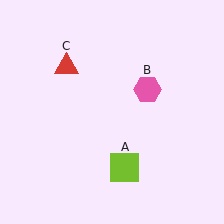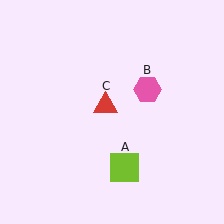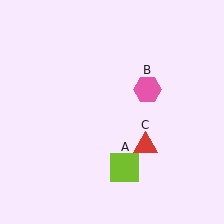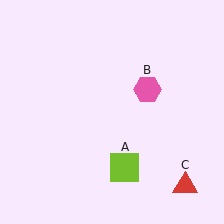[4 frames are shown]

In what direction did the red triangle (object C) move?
The red triangle (object C) moved down and to the right.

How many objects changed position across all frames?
1 object changed position: red triangle (object C).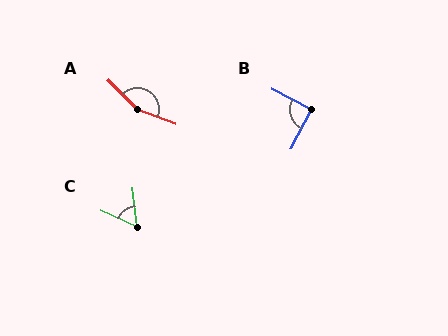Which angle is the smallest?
C, at approximately 60 degrees.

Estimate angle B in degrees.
Approximately 89 degrees.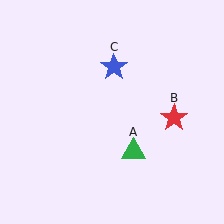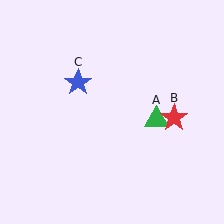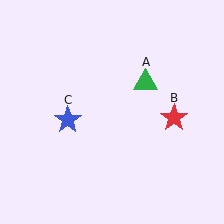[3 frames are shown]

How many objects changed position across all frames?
2 objects changed position: green triangle (object A), blue star (object C).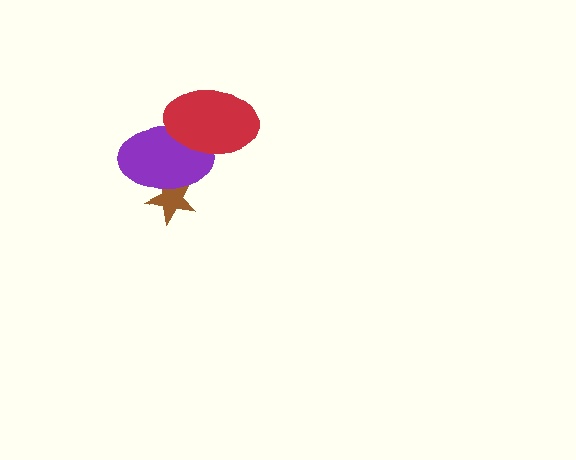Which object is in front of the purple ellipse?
The red ellipse is in front of the purple ellipse.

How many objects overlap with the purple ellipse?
2 objects overlap with the purple ellipse.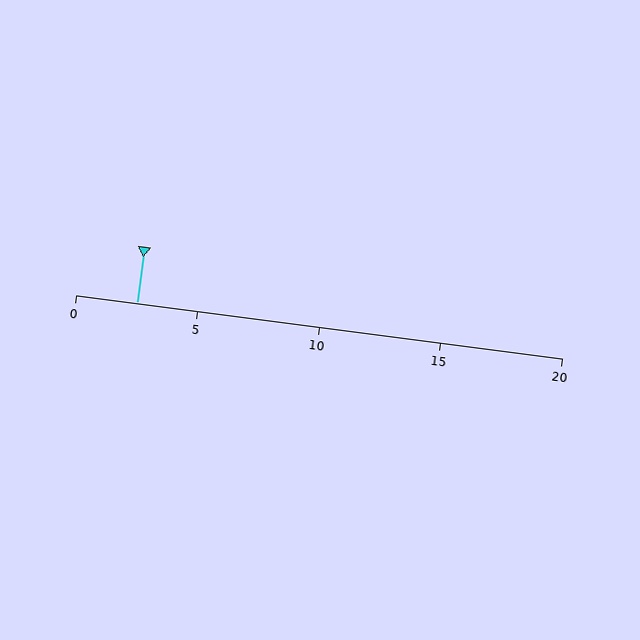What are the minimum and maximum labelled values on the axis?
The axis runs from 0 to 20.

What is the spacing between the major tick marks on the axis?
The major ticks are spaced 5 apart.